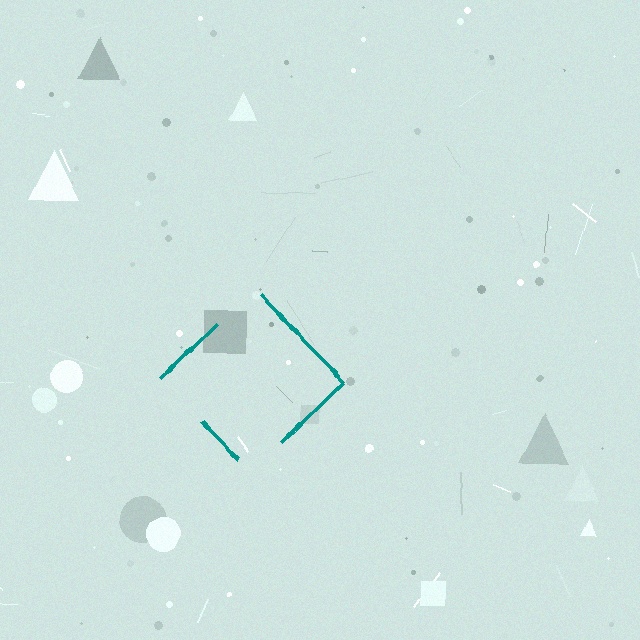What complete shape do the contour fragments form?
The contour fragments form a diamond.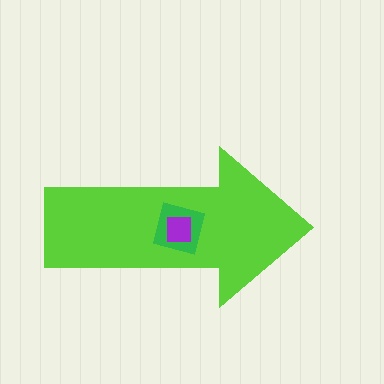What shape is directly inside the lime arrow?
The green square.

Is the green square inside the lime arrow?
Yes.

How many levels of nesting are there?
3.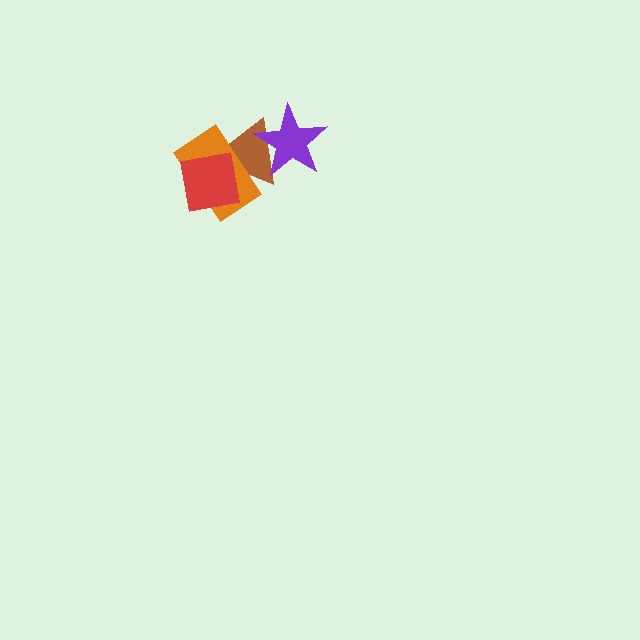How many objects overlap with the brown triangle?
3 objects overlap with the brown triangle.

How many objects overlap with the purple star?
1 object overlaps with the purple star.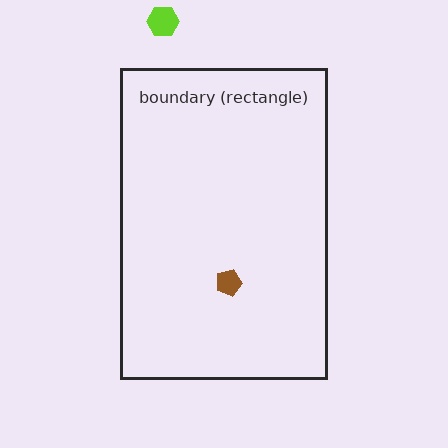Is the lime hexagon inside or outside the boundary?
Outside.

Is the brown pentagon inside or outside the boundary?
Inside.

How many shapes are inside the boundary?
1 inside, 1 outside.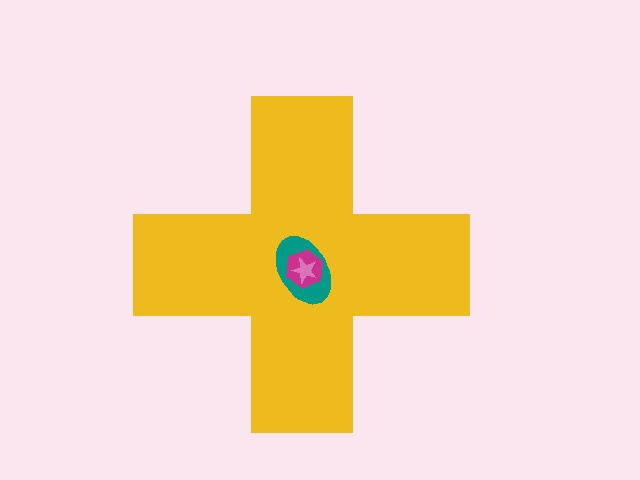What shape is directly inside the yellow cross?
The teal ellipse.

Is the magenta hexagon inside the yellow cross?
Yes.